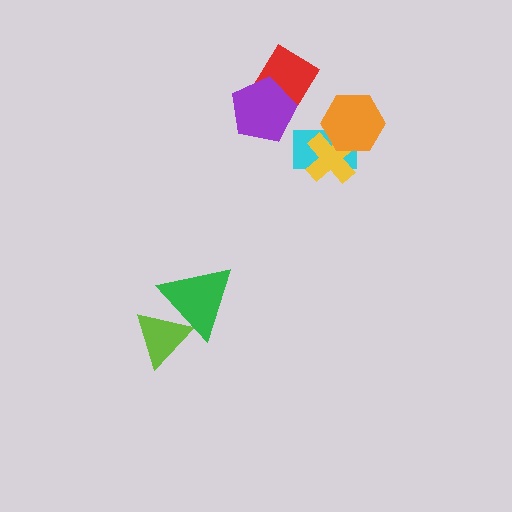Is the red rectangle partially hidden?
Yes, it is partially covered by another shape.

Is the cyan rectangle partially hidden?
Yes, it is partially covered by another shape.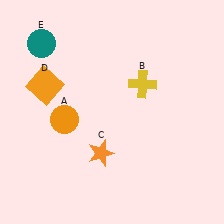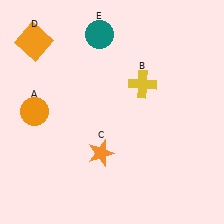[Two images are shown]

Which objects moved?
The objects that moved are: the orange circle (A), the orange square (D), the teal circle (E).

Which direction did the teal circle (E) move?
The teal circle (E) moved right.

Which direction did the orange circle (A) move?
The orange circle (A) moved left.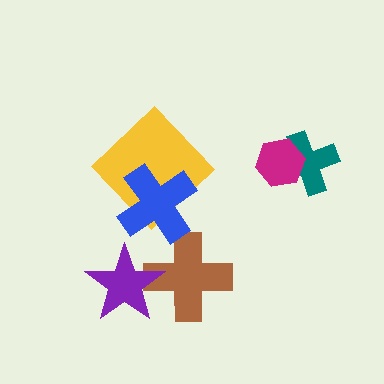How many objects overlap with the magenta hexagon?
1 object overlaps with the magenta hexagon.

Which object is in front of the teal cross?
The magenta hexagon is in front of the teal cross.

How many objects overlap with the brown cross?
1 object overlaps with the brown cross.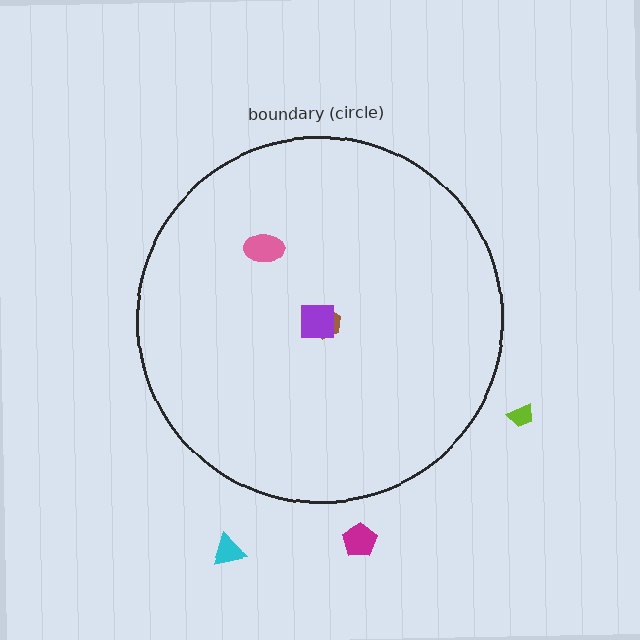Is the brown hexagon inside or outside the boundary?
Inside.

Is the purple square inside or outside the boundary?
Inside.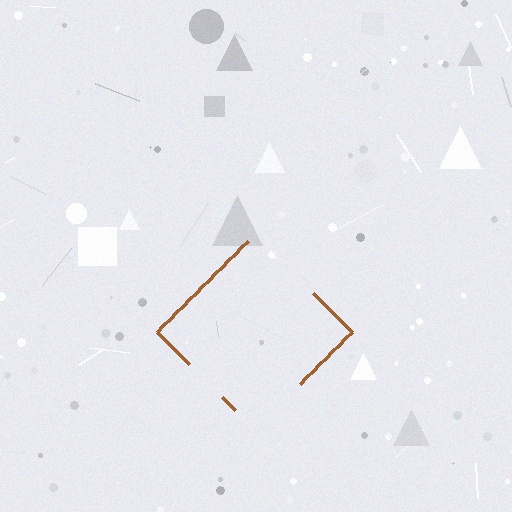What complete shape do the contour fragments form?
The contour fragments form a diamond.